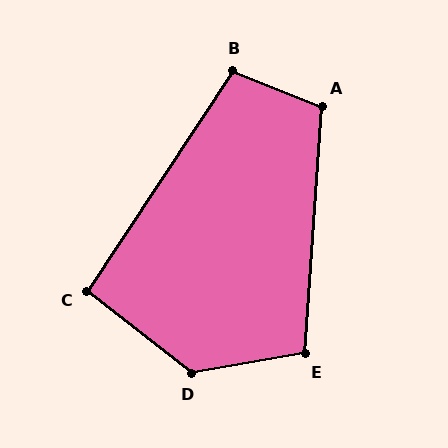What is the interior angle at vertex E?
Approximately 104 degrees (obtuse).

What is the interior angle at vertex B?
Approximately 102 degrees (obtuse).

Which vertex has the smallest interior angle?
C, at approximately 95 degrees.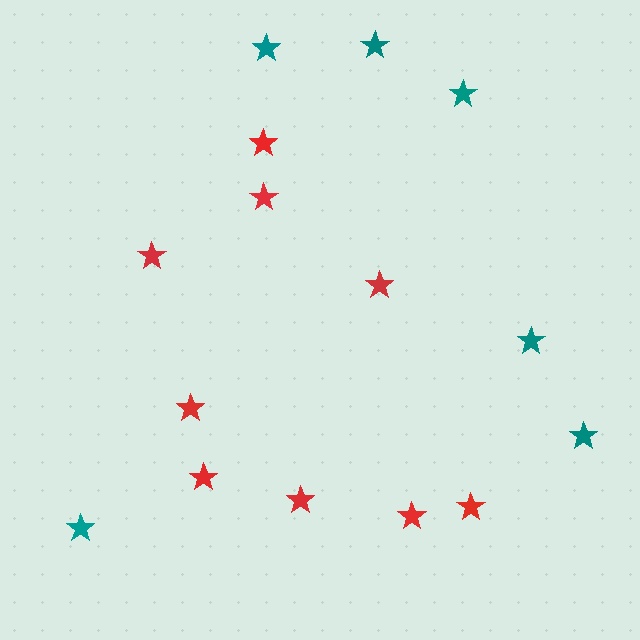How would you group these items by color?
There are 2 groups: one group of red stars (9) and one group of teal stars (6).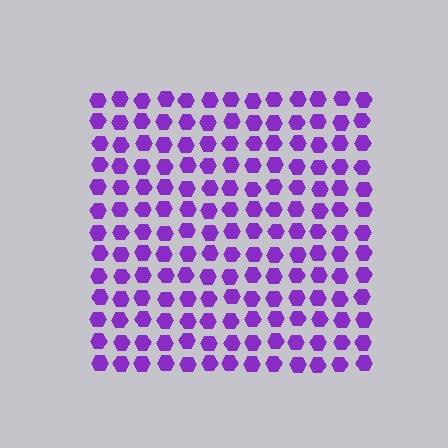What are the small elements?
The small elements are hexagons.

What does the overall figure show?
The overall figure shows a square.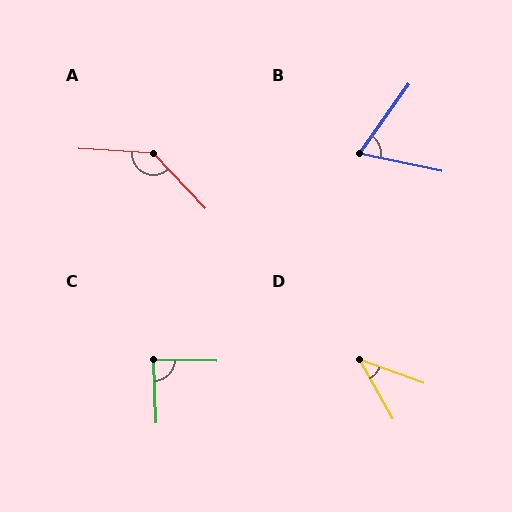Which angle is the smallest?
D, at approximately 41 degrees.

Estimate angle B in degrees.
Approximately 66 degrees.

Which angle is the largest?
A, at approximately 137 degrees.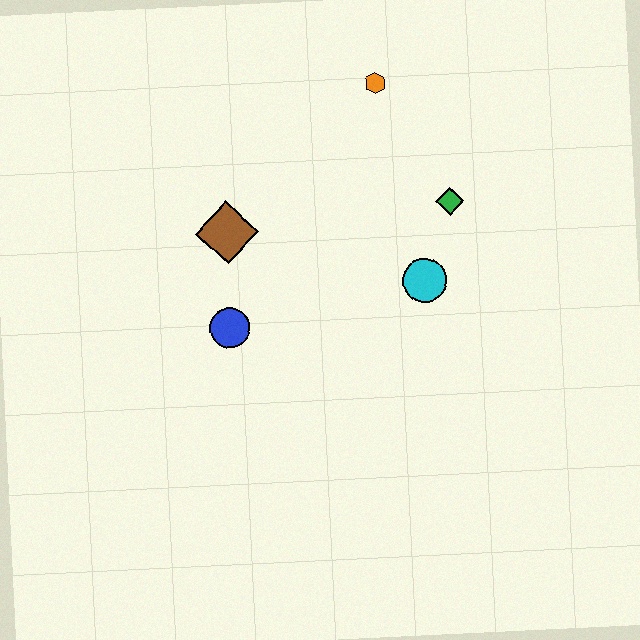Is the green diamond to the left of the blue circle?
No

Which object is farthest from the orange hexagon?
The blue circle is farthest from the orange hexagon.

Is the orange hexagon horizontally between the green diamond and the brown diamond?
Yes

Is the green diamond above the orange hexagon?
No